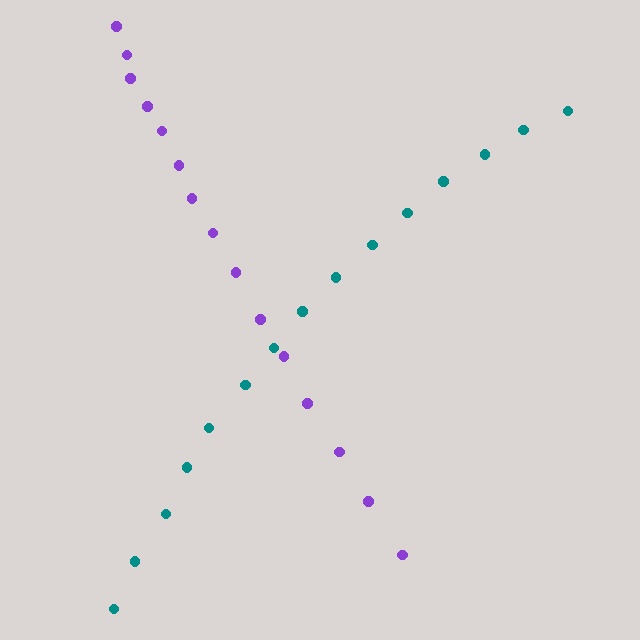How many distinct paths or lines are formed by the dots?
There are 2 distinct paths.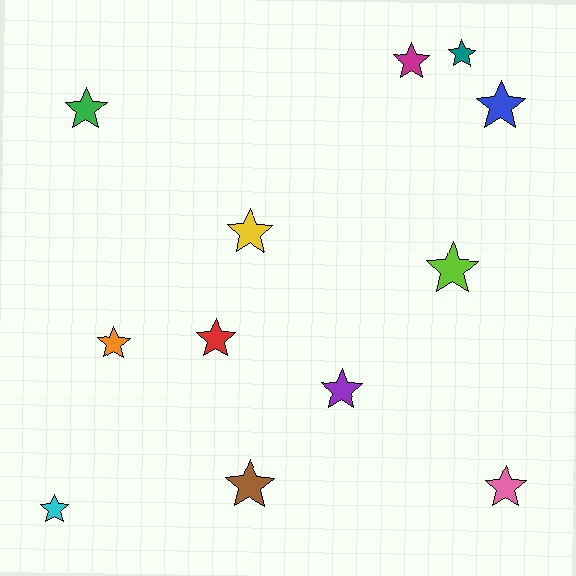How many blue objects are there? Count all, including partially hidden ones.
There is 1 blue object.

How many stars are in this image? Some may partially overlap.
There are 12 stars.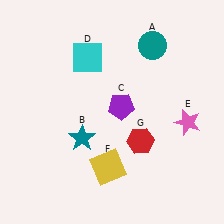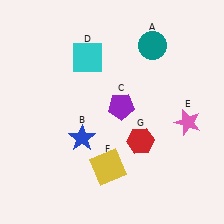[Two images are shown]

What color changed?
The star (B) changed from teal in Image 1 to blue in Image 2.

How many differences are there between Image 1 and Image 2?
There is 1 difference between the two images.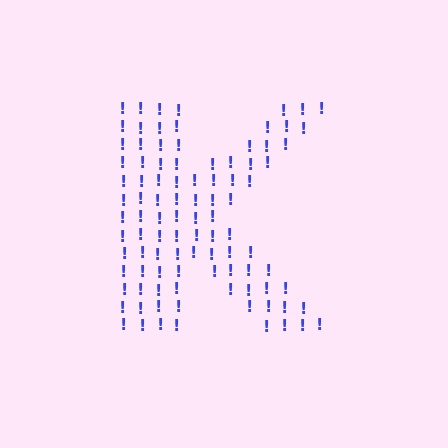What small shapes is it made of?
It is made of small exclamation marks.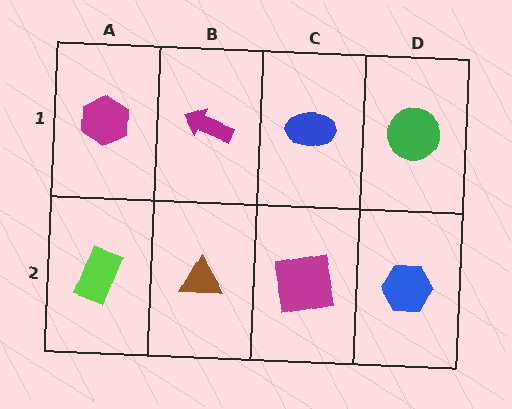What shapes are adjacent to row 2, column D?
A green circle (row 1, column D), a magenta square (row 2, column C).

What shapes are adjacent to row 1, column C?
A magenta square (row 2, column C), a magenta arrow (row 1, column B), a green circle (row 1, column D).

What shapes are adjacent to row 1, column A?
A lime rectangle (row 2, column A), a magenta arrow (row 1, column B).